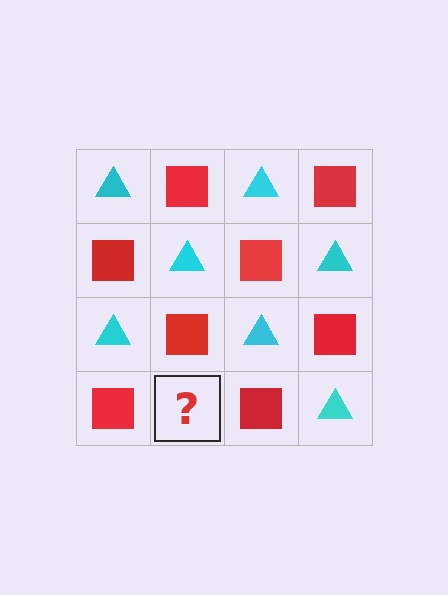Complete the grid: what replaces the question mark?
The question mark should be replaced with a cyan triangle.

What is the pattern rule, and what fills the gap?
The rule is that it alternates cyan triangle and red square in a checkerboard pattern. The gap should be filled with a cyan triangle.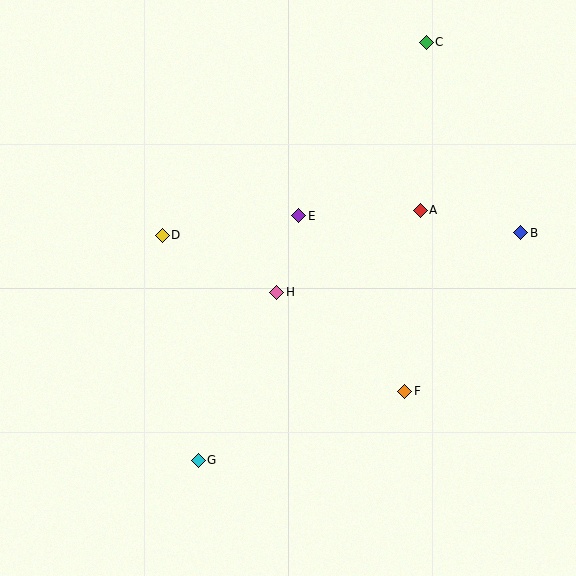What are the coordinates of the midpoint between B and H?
The midpoint between B and H is at (399, 262).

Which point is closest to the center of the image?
Point H at (277, 292) is closest to the center.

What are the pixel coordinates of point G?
Point G is at (198, 460).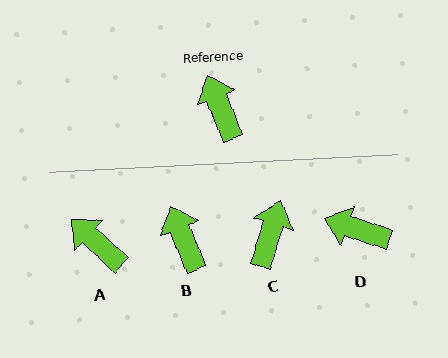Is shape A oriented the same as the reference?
No, it is off by about 25 degrees.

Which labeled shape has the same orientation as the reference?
B.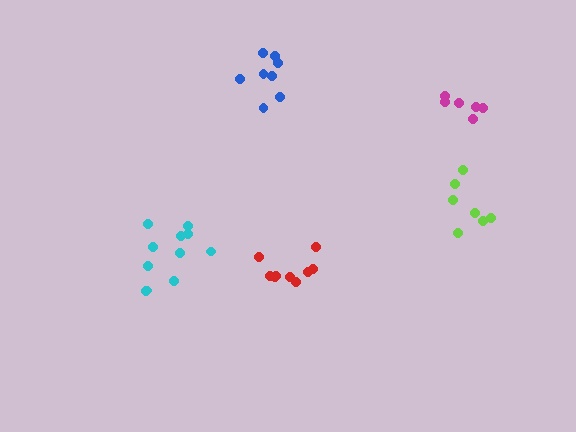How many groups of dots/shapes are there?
There are 5 groups.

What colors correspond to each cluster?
The clusters are colored: red, lime, cyan, blue, magenta.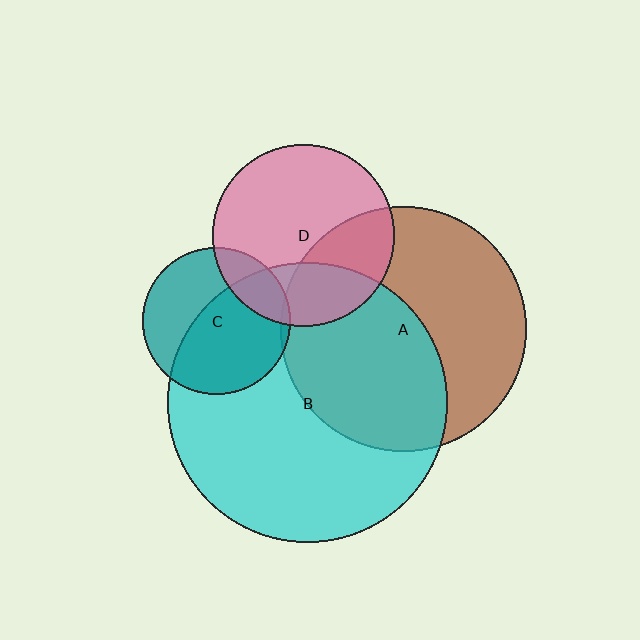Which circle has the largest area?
Circle B (cyan).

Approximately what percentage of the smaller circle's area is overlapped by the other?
Approximately 50%.